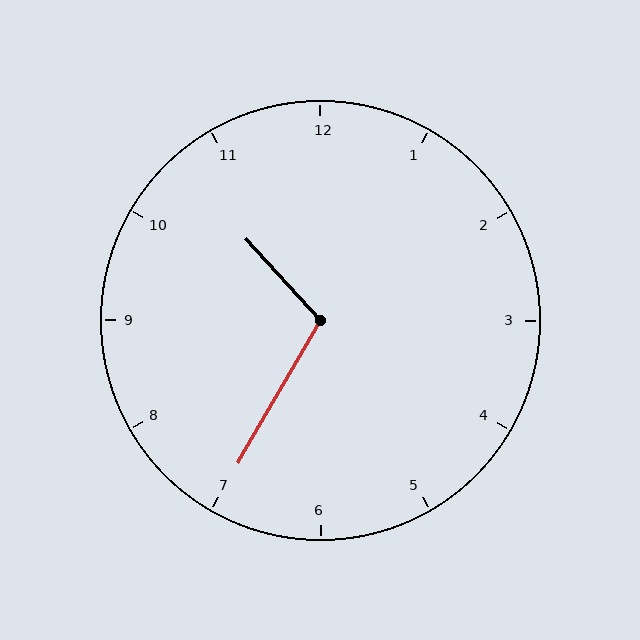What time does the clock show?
10:35.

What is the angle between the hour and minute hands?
Approximately 108 degrees.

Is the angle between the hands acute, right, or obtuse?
It is obtuse.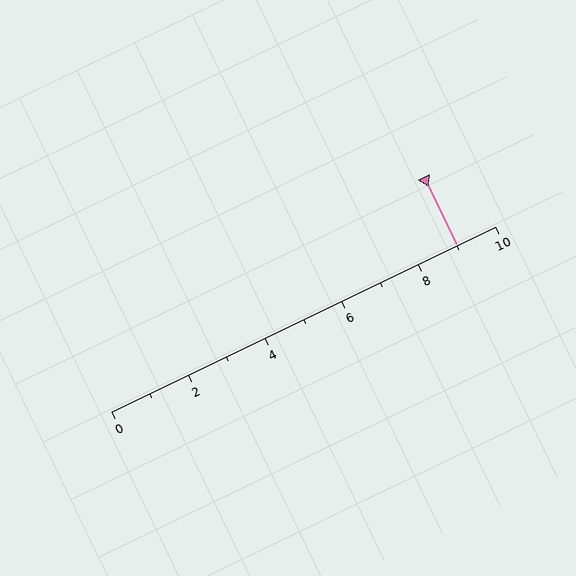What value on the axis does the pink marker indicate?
The marker indicates approximately 9.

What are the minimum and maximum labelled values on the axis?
The axis runs from 0 to 10.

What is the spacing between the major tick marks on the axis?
The major ticks are spaced 2 apart.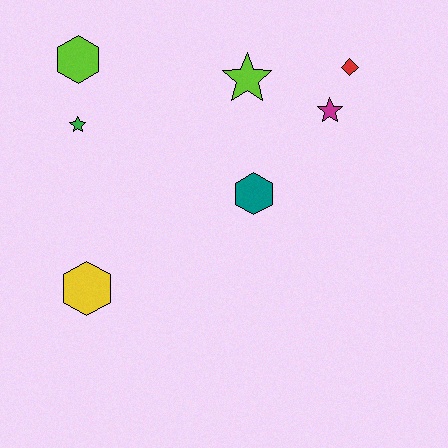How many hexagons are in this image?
There are 3 hexagons.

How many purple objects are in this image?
There are no purple objects.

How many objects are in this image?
There are 7 objects.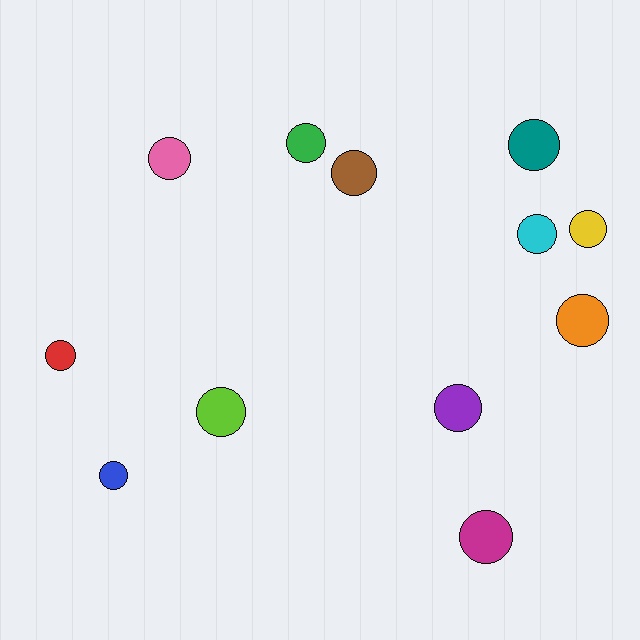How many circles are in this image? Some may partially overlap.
There are 12 circles.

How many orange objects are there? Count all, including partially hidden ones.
There is 1 orange object.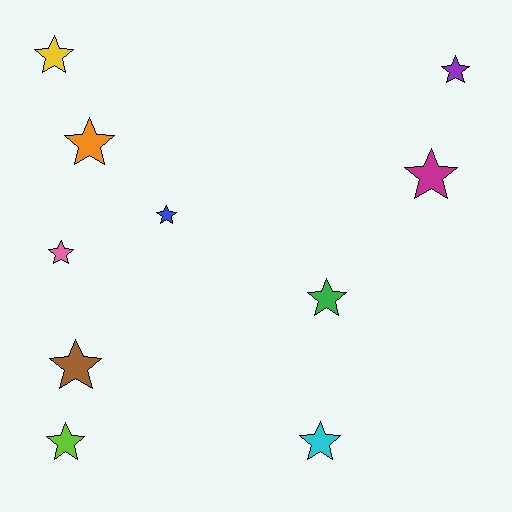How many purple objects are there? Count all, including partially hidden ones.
There is 1 purple object.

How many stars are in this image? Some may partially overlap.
There are 10 stars.